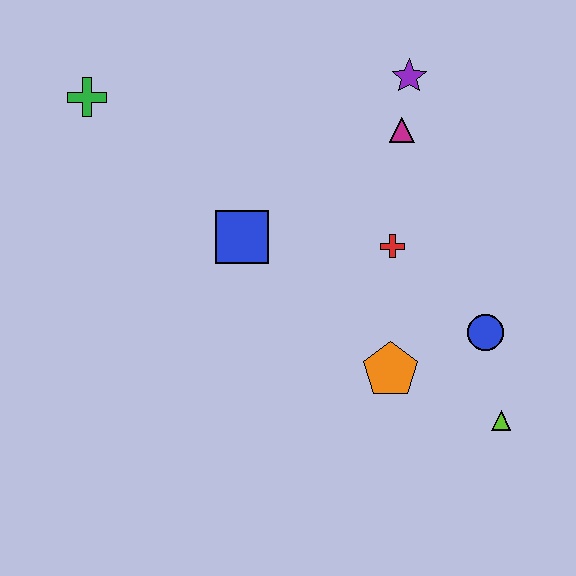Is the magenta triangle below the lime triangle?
No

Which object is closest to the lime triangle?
The blue circle is closest to the lime triangle.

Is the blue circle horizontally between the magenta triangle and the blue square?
No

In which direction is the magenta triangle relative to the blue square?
The magenta triangle is to the right of the blue square.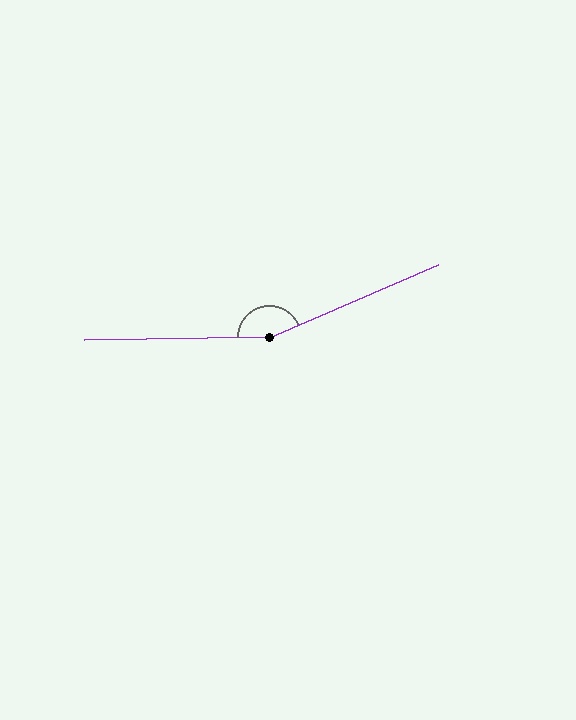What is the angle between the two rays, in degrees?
Approximately 157 degrees.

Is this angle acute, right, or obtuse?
It is obtuse.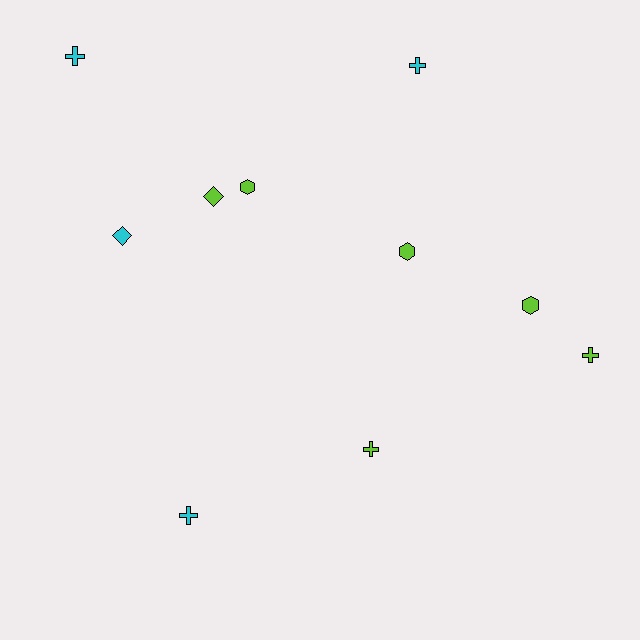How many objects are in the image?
There are 10 objects.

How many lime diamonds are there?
There is 1 lime diamond.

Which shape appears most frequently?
Cross, with 5 objects.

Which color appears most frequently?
Lime, with 6 objects.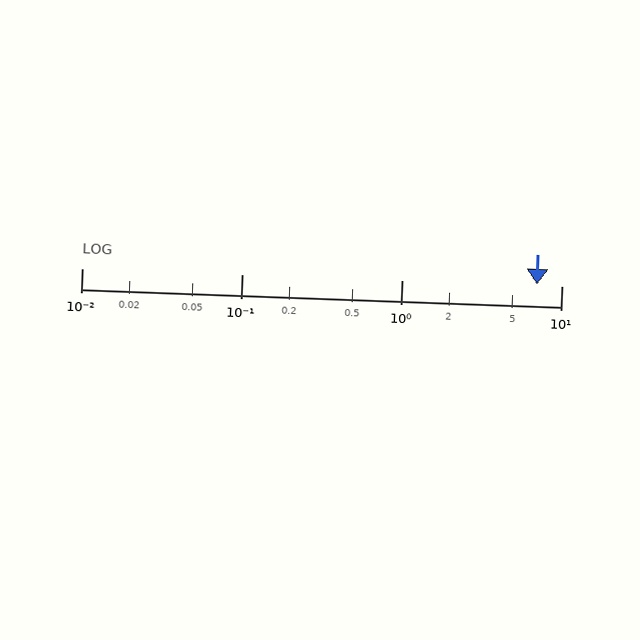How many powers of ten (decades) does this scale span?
The scale spans 3 decades, from 0.01 to 10.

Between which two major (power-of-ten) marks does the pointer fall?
The pointer is between 1 and 10.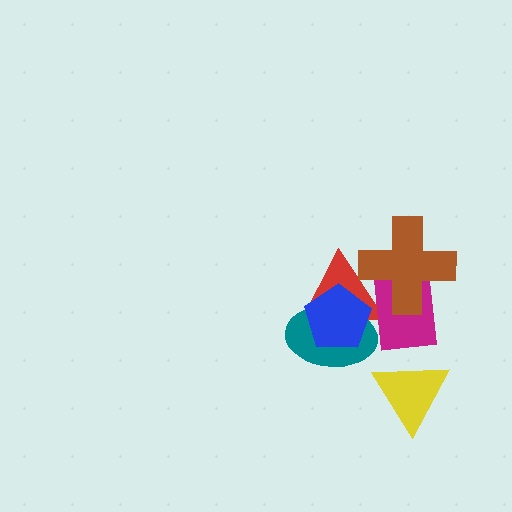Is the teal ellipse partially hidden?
Yes, it is partially covered by another shape.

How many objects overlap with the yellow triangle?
0 objects overlap with the yellow triangle.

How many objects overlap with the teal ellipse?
3 objects overlap with the teal ellipse.